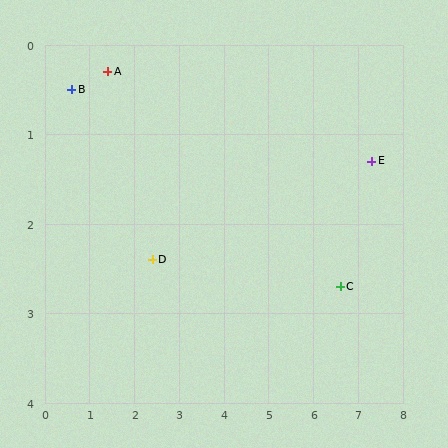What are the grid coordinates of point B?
Point B is at approximately (0.6, 0.5).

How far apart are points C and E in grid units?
Points C and E are about 1.6 grid units apart.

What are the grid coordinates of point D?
Point D is at approximately (2.4, 2.4).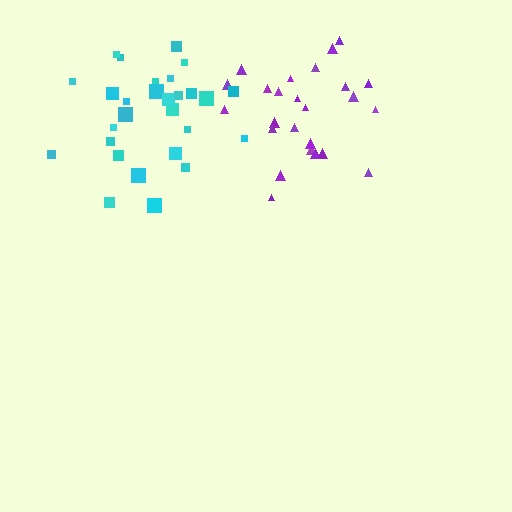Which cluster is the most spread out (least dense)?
Cyan.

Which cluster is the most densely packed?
Purple.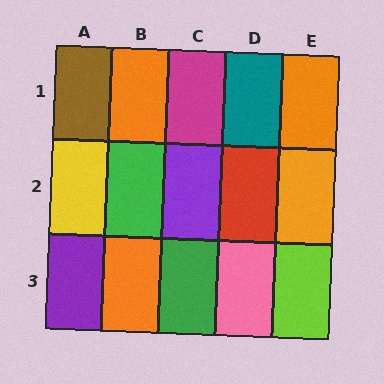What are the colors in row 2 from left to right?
Yellow, green, purple, red, orange.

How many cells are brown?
1 cell is brown.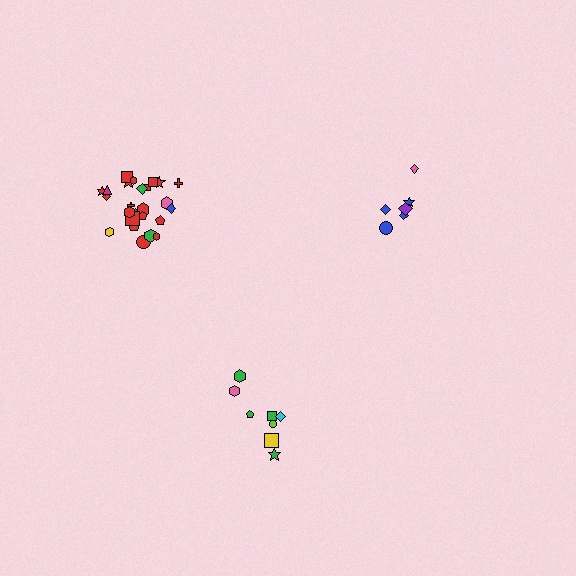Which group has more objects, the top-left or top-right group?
The top-left group.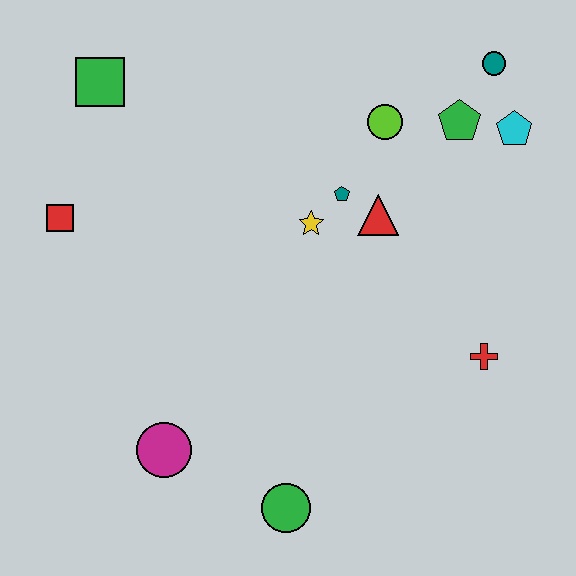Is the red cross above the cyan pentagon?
No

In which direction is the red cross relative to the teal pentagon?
The red cross is below the teal pentagon.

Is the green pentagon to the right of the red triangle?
Yes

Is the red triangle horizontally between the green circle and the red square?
No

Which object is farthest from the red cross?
The green square is farthest from the red cross.